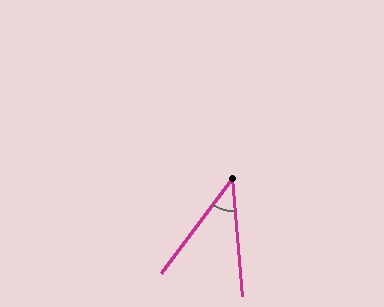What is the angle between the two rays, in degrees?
Approximately 41 degrees.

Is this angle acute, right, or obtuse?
It is acute.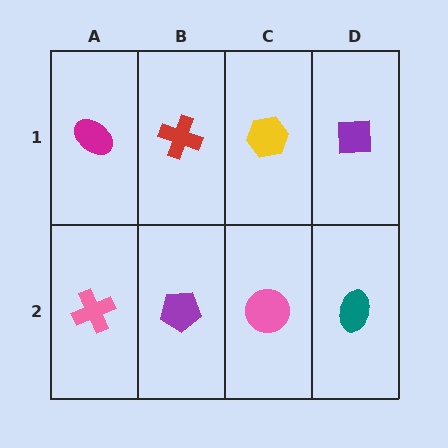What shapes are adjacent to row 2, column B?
A red cross (row 1, column B), a pink cross (row 2, column A), a pink circle (row 2, column C).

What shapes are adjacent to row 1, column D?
A teal ellipse (row 2, column D), a yellow hexagon (row 1, column C).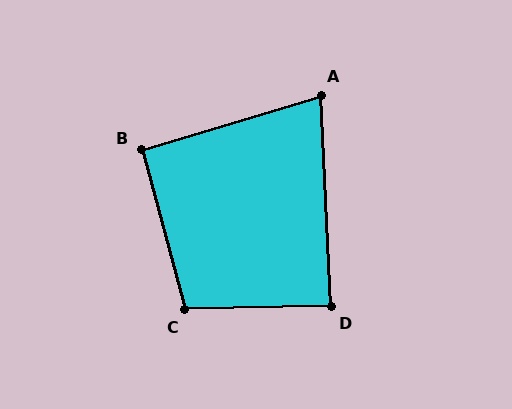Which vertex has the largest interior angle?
C, at approximately 104 degrees.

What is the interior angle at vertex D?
Approximately 88 degrees (approximately right).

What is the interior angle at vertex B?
Approximately 92 degrees (approximately right).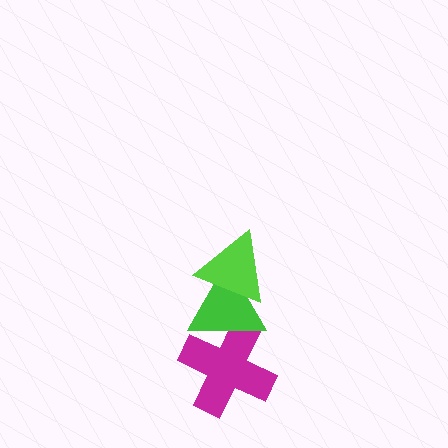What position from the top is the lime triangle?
The lime triangle is 1st from the top.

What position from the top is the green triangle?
The green triangle is 2nd from the top.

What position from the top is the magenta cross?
The magenta cross is 3rd from the top.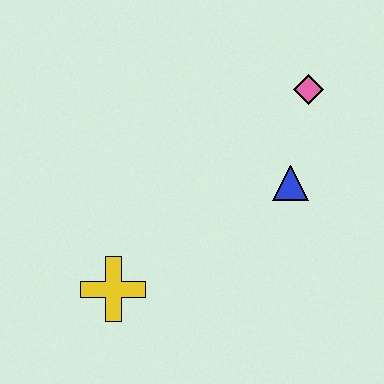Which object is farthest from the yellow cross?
The pink diamond is farthest from the yellow cross.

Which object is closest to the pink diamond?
The blue triangle is closest to the pink diamond.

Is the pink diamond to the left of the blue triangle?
No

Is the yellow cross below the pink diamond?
Yes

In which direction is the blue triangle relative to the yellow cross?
The blue triangle is to the right of the yellow cross.